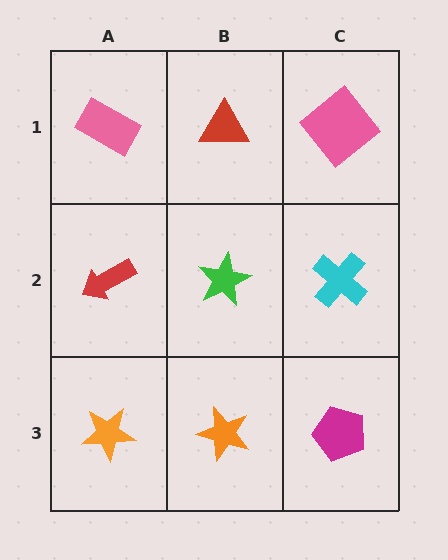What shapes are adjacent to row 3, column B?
A green star (row 2, column B), an orange star (row 3, column A), a magenta pentagon (row 3, column C).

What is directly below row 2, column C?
A magenta pentagon.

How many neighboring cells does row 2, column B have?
4.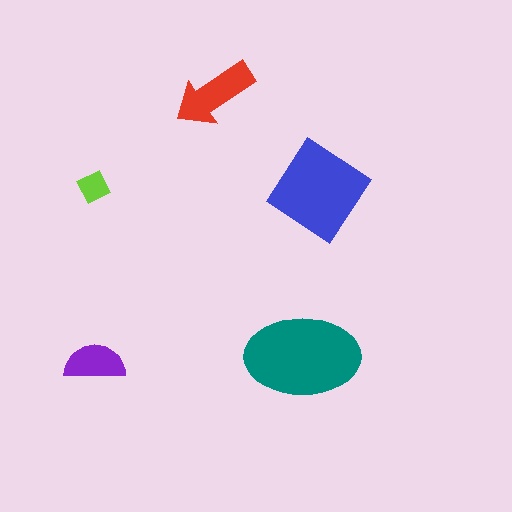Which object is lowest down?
The purple semicircle is bottommost.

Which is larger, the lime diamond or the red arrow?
The red arrow.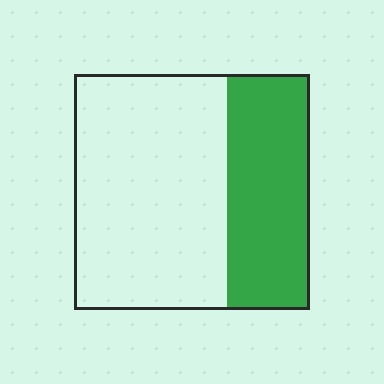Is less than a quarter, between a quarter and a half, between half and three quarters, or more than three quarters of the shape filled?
Between a quarter and a half.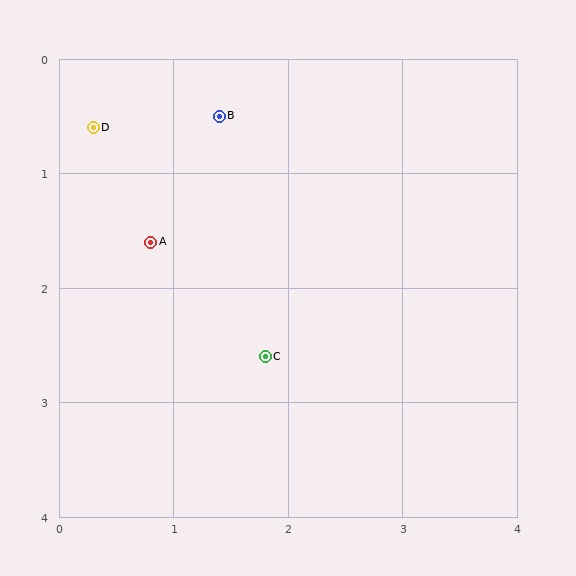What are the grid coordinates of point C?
Point C is at approximately (1.8, 2.6).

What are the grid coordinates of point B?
Point B is at approximately (1.4, 0.5).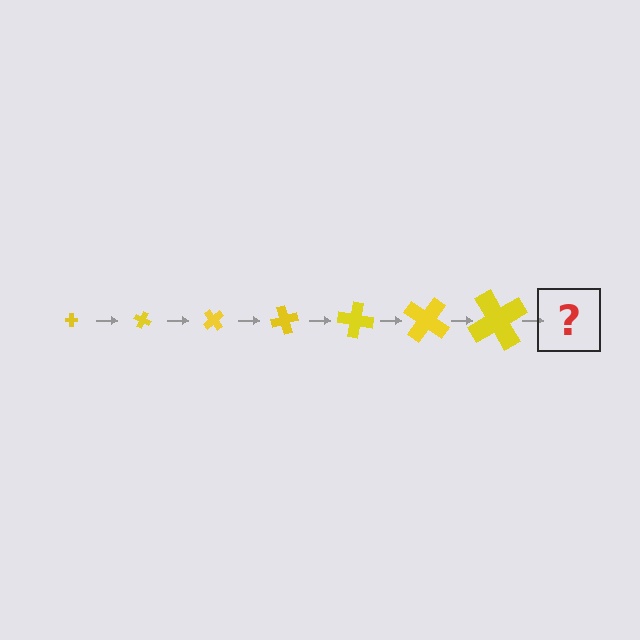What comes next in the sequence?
The next element should be a cross, larger than the previous one and rotated 175 degrees from the start.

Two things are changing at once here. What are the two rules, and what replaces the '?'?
The two rules are that the cross grows larger each step and it rotates 25 degrees each step. The '?' should be a cross, larger than the previous one and rotated 175 degrees from the start.